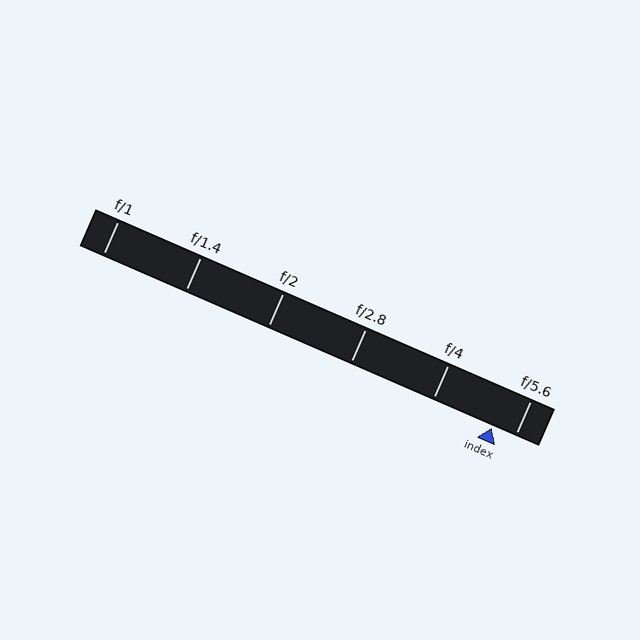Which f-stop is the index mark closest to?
The index mark is closest to f/5.6.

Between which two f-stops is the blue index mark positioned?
The index mark is between f/4 and f/5.6.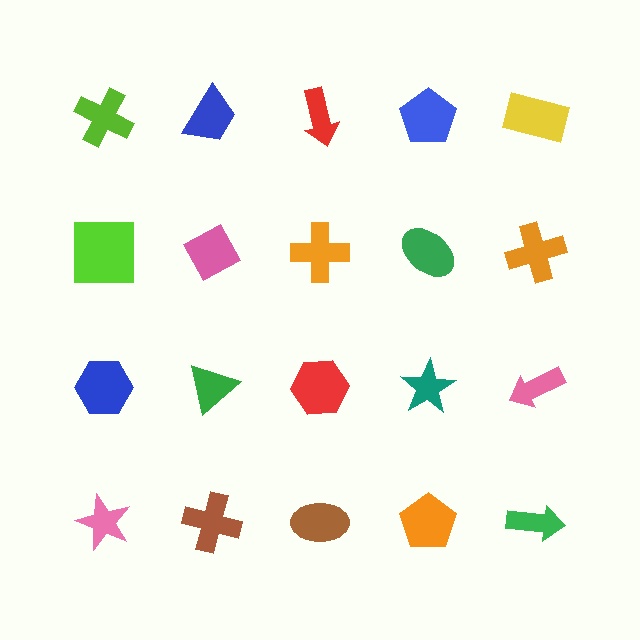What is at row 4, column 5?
A green arrow.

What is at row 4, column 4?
An orange pentagon.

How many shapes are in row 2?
5 shapes.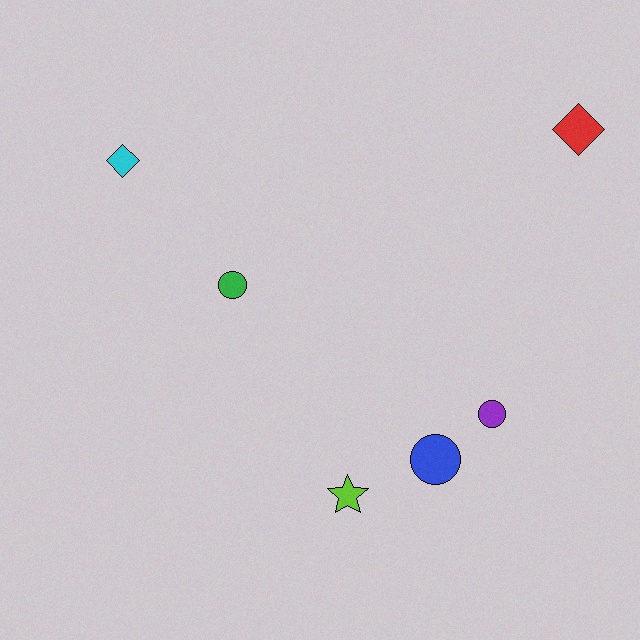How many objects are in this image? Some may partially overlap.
There are 6 objects.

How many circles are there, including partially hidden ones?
There are 3 circles.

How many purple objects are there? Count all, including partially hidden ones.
There is 1 purple object.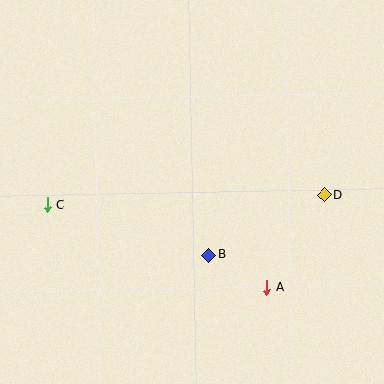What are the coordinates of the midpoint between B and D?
The midpoint between B and D is at (267, 225).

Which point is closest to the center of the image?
Point B at (209, 255) is closest to the center.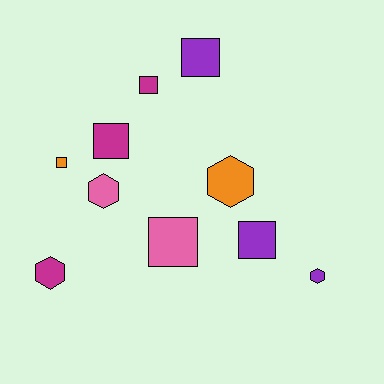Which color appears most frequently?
Magenta, with 3 objects.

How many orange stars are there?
There are no orange stars.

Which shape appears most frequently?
Square, with 6 objects.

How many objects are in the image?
There are 10 objects.